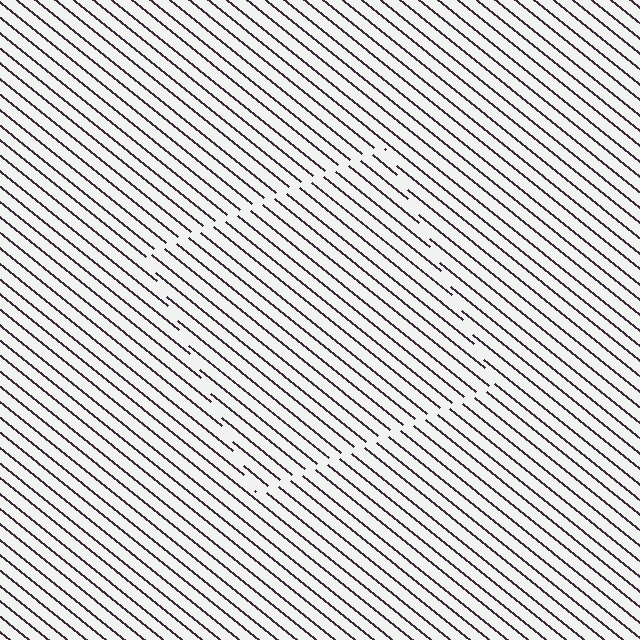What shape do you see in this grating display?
An illusory square. The interior of the shape contains the same grating, shifted by half a period — the contour is defined by the phase discontinuity where line-ends from the inner and outer gratings abut.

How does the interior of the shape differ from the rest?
The interior of the shape contains the same grating, shifted by half a period — the contour is defined by the phase discontinuity where line-ends from the inner and outer gratings abut.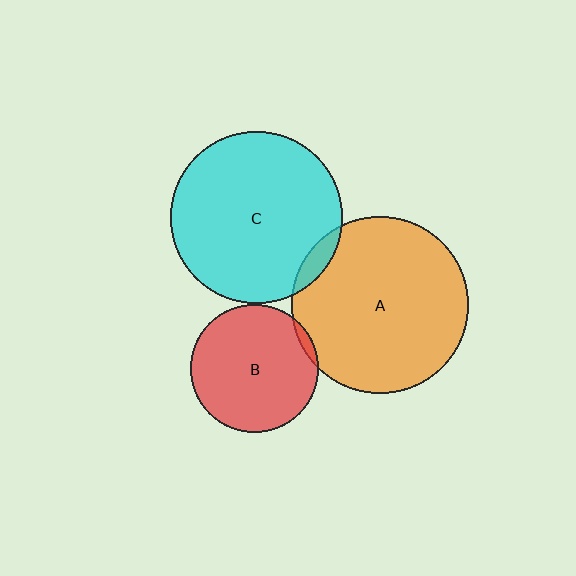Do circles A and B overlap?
Yes.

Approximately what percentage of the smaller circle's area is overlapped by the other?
Approximately 5%.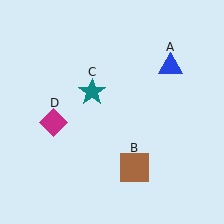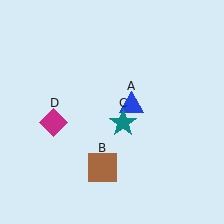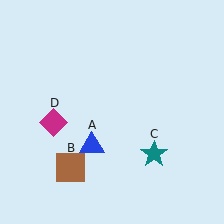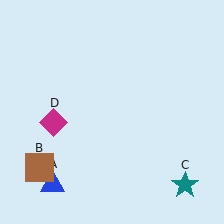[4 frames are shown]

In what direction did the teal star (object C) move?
The teal star (object C) moved down and to the right.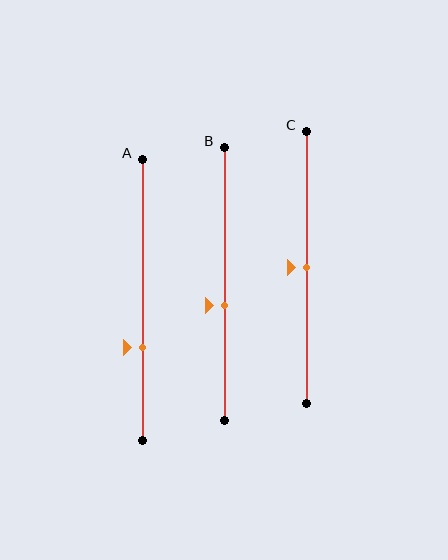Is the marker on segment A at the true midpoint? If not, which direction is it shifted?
No, the marker on segment A is shifted downward by about 17% of the segment length.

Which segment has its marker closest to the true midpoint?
Segment C has its marker closest to the true midpoint.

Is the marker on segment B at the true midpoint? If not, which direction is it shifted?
No, the marker on segment B is shifted downward by about 8% of the segment length.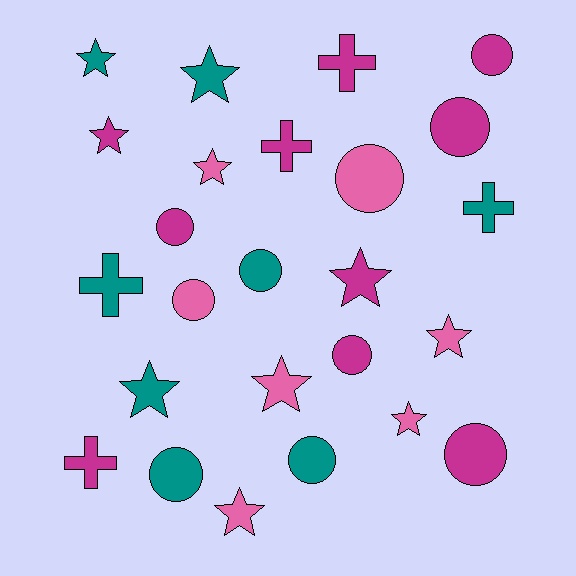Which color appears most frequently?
Magenta, with 10 objects.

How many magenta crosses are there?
There are 3 magenta crosses.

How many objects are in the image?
There are 25 objects.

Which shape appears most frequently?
Star, with 10 objects.